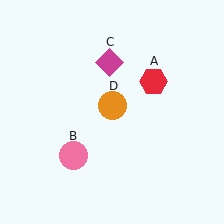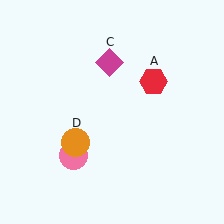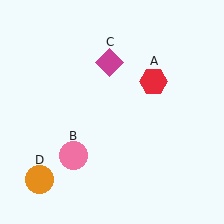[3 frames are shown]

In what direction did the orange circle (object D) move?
The orange circle (object D) moved down and to the left.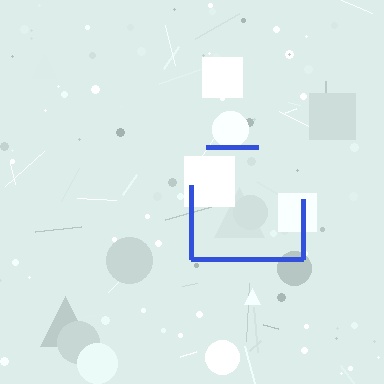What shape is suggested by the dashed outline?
The dashed outline suggests a square.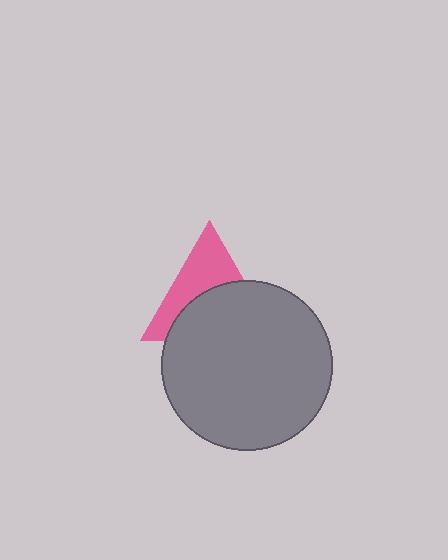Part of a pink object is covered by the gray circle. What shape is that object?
It is a triangle.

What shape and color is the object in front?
The object in front is a gray circle.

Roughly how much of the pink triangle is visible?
About half of it is visible (roughly 46%).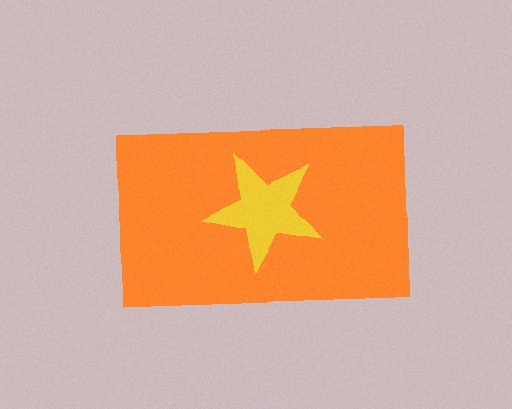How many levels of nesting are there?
2.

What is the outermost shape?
The orange rectangle.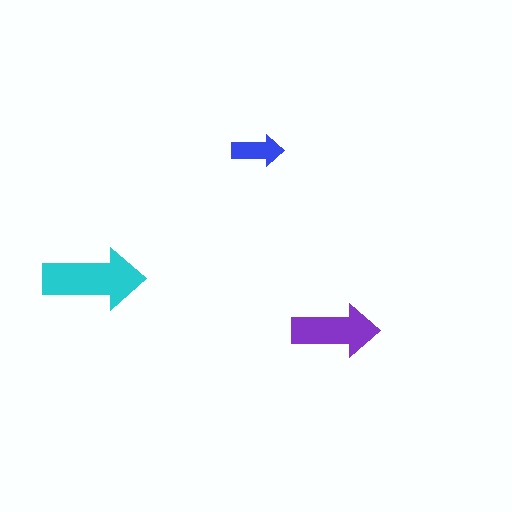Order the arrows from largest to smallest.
the cyan one, the purple one, the blue one.